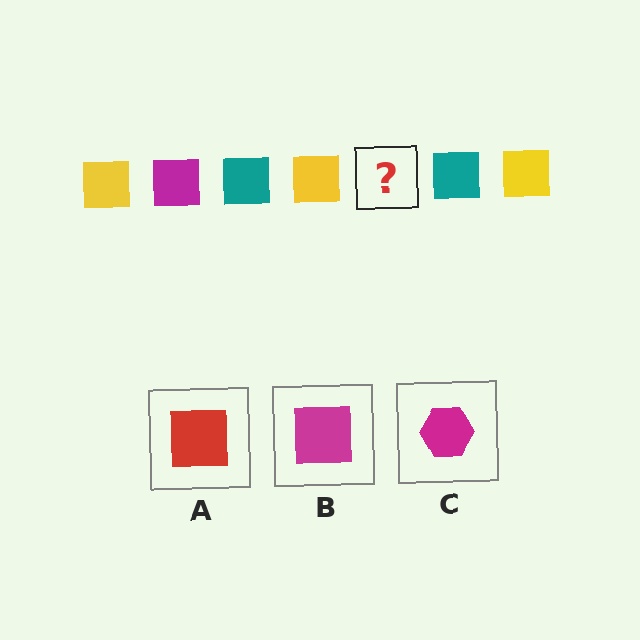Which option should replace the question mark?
Option B.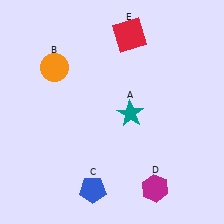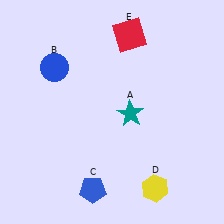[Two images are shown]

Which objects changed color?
B changed from orange to blue. D changed from magenta to yellow.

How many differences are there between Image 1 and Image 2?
There are 2 differences between the two images.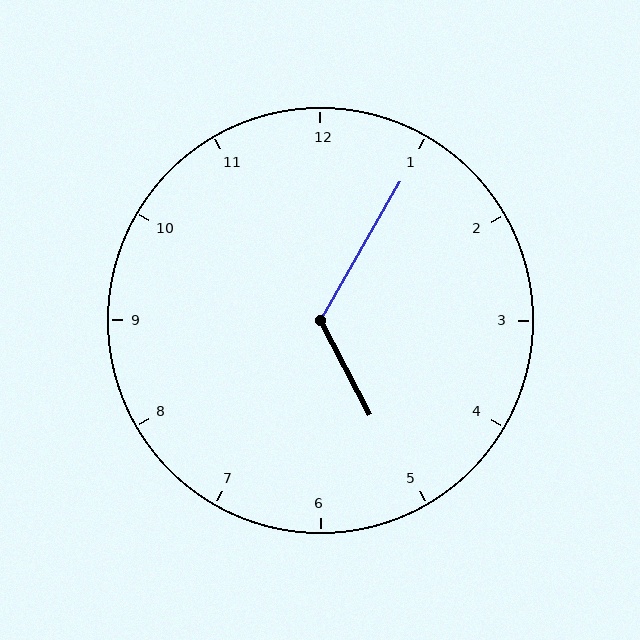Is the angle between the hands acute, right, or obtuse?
It is obtuse.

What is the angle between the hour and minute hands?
Approximately 122 degrees.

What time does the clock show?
5:05.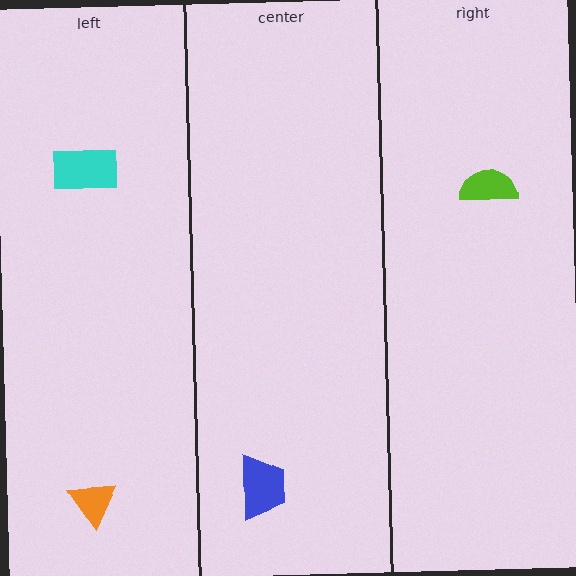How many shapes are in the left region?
2.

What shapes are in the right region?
The lime semicircle.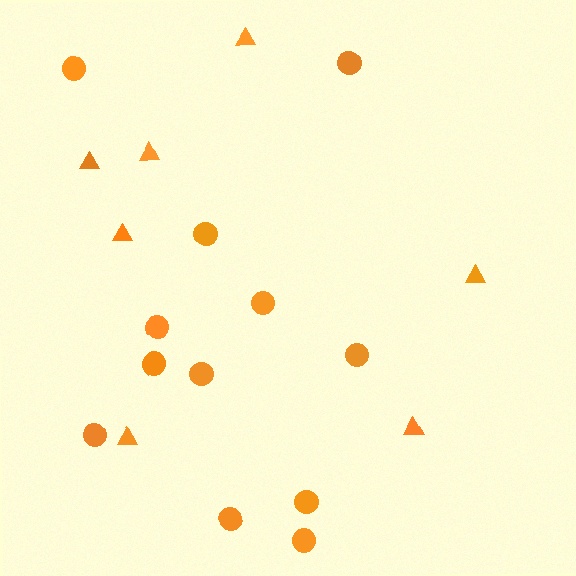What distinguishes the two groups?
There are 2 groups: one group of triangles (7) and one group of circles (12).